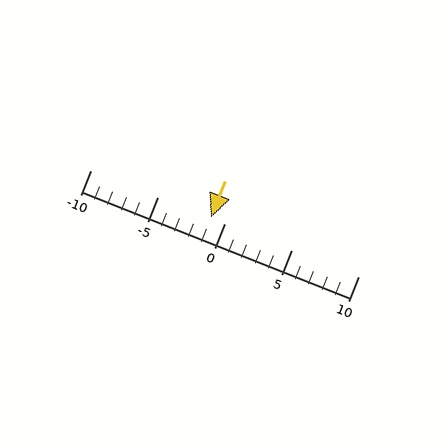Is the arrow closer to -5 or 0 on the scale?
The arrow is closer to 0.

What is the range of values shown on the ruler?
The ruler shows values from -10 to 10.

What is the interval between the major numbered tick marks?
The major tick marks are spaced 5 units apart.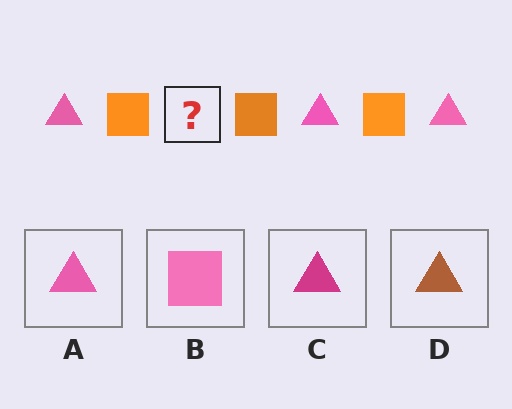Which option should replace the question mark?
Option A.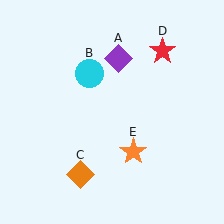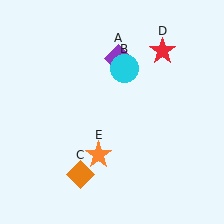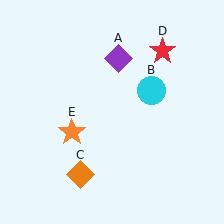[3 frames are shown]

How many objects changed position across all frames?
2 objects changed position: cyan circle (object B), orange star (object E).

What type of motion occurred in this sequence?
The cyan circle (object B), orange star (object E) rotated clockwise around the center of the scene.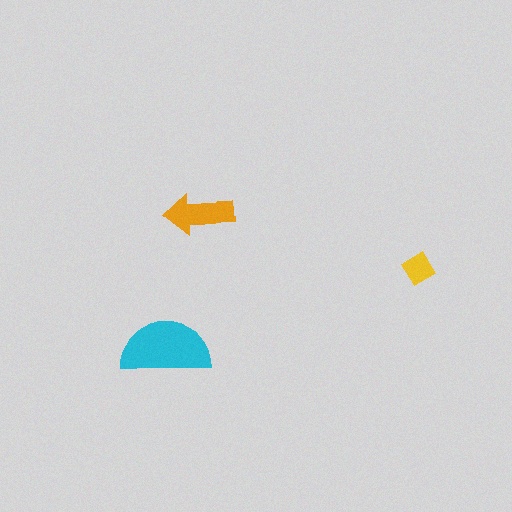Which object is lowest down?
The cyan semicircle is bottommost.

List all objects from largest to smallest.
The cyan semicircle, the orange arrow, the yellow diamond.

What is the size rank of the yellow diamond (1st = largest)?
3rd.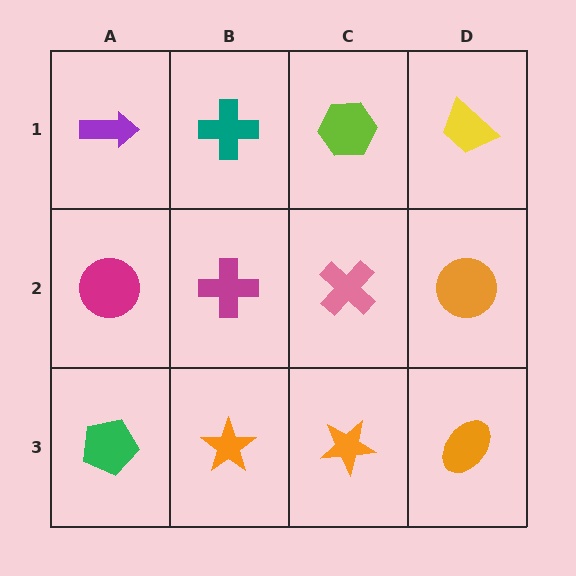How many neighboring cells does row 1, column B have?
3.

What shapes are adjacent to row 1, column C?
A pink cross (row 2, column C), a teal cross (row 1, column B), a yellow trapezoid (row 1, column D).